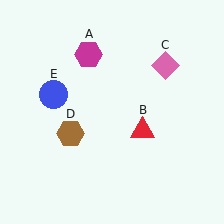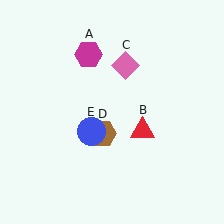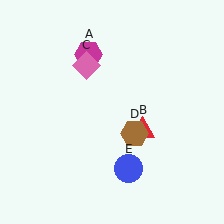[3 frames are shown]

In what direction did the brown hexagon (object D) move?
The brown hexagon (object D) moved right.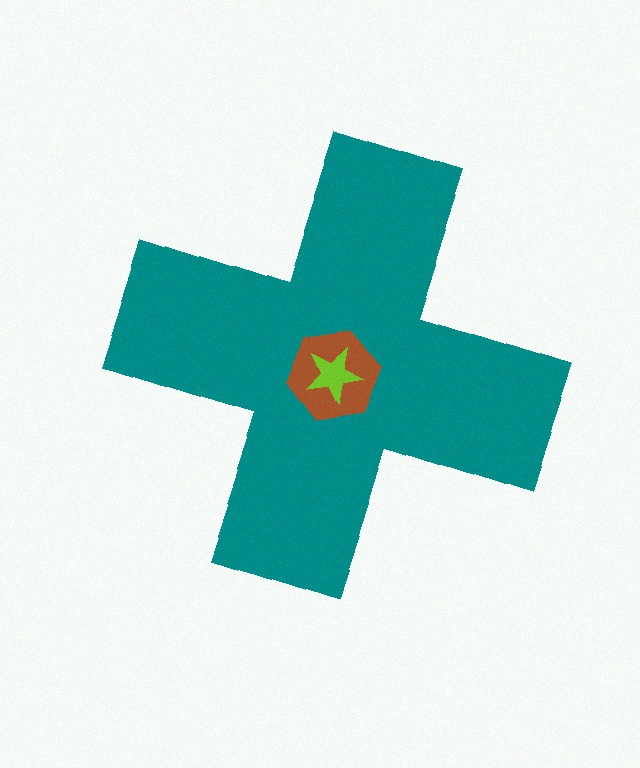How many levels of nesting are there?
3.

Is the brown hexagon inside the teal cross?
Yes.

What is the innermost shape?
The lime star.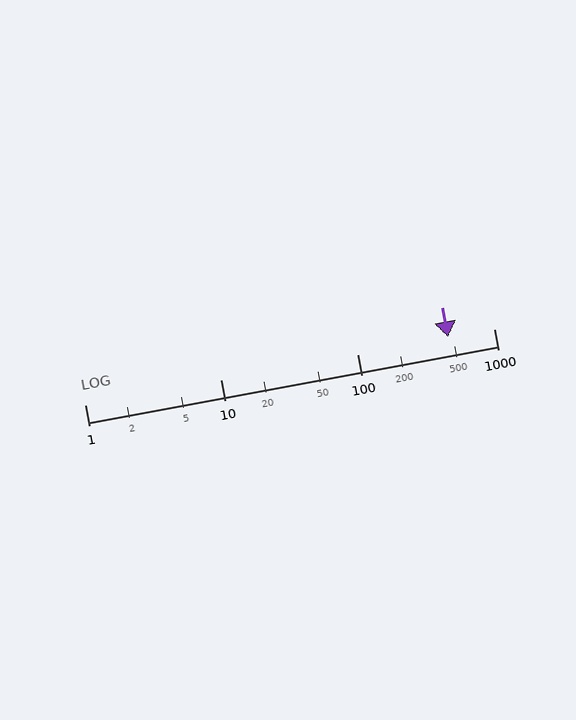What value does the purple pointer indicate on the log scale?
The pointer indicates approximately 460.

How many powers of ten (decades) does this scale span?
The scale spans 3 decades, from 1 to 1000.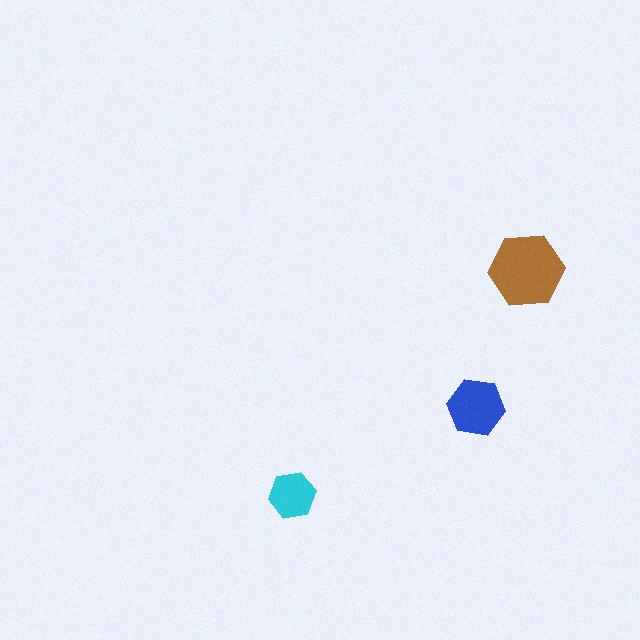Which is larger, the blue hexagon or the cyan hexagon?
The blue one.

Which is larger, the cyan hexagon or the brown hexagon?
The brown one.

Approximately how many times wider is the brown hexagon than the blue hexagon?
About 1.5 times wider.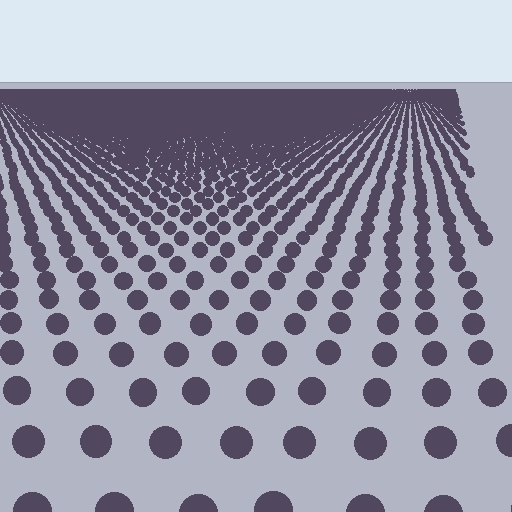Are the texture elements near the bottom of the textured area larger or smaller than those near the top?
Larger. Near the bottom, elements are closer to the viewer and appear at a bigger on-screen size.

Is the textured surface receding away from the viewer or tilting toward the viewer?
The surface is receding away from the viewer. Texture elements get smaller and denser toward the top.